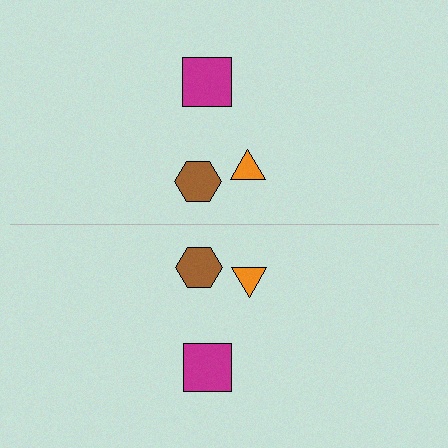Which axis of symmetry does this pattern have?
The pattern has a horizontal axis of symmetry running through the center of the image.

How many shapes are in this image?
There are 6 shapes in this image.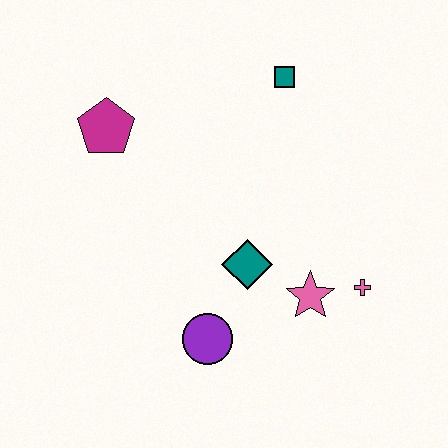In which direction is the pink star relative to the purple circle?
The pink star is to the right of the purple circle.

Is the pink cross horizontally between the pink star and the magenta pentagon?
No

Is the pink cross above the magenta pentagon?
No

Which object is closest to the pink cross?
The pink star is closest to the pink cross.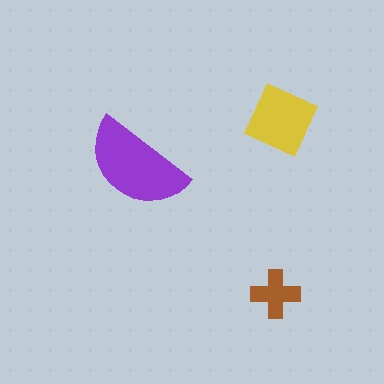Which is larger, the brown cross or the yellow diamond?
The yellow diamond.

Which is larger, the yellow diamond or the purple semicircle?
The purple semicircle.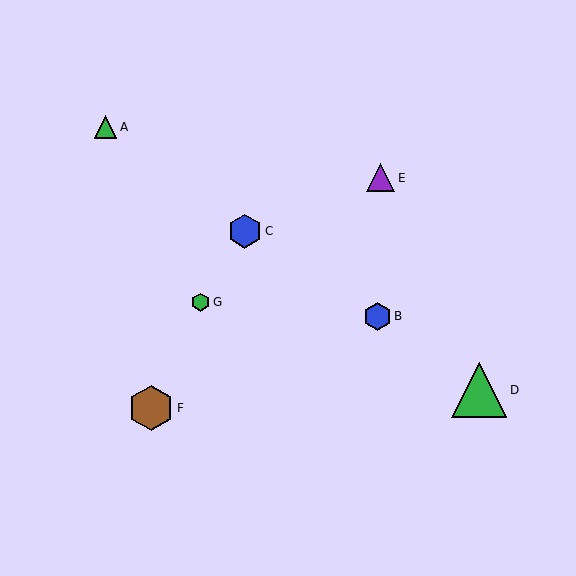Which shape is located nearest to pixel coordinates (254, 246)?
The blue hexagon (labeled C) at (245, 231) is nearest to that location.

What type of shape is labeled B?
Shape B is a blue hexagon.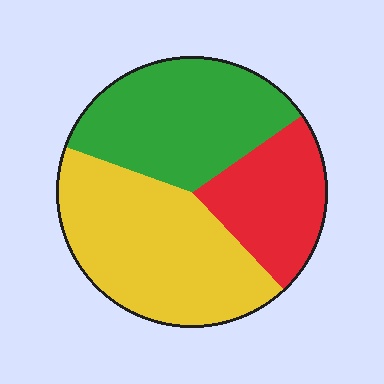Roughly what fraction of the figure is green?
Green covers around 35% of the figure.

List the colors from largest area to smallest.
From largest to smallest: yellow, green, red.